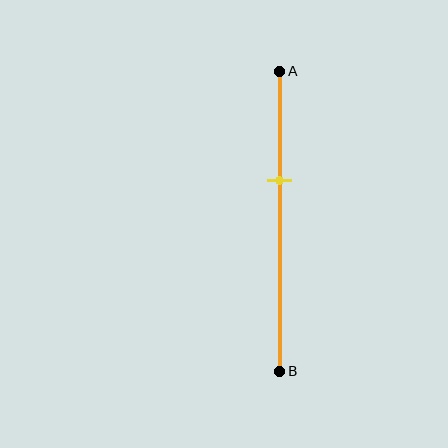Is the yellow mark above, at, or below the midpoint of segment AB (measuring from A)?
The yellow mark is above the midpoint of segment AB.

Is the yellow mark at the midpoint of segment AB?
No, the mark is at about 35% from A, not at the 50% midpoint.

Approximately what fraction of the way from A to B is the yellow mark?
The yellow mark is approximately 35% of the way from A to B.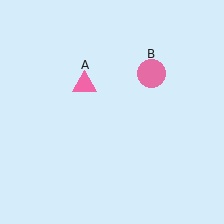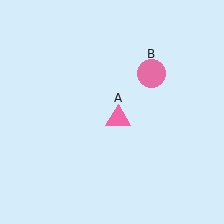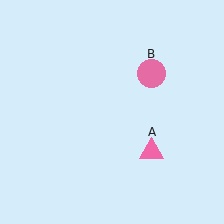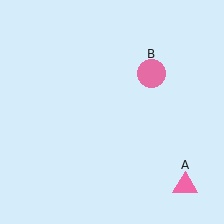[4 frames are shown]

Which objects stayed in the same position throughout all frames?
Pink circle (object B) remained stationary.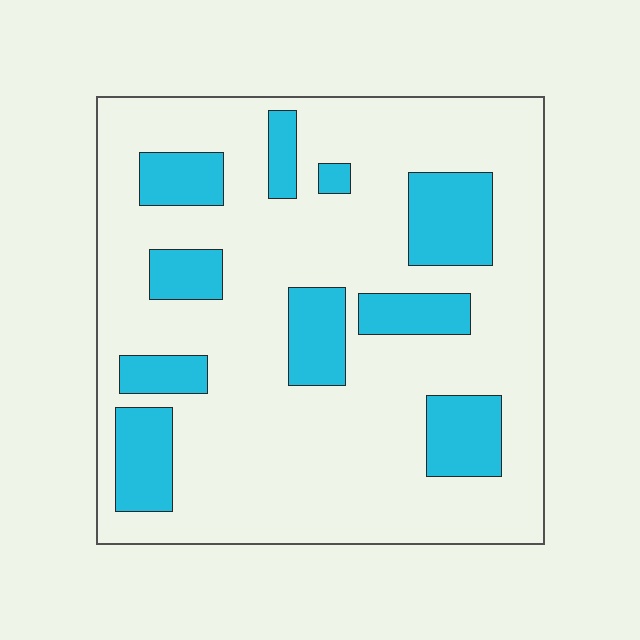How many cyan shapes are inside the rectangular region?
10.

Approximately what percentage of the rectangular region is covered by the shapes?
Approximately 25%.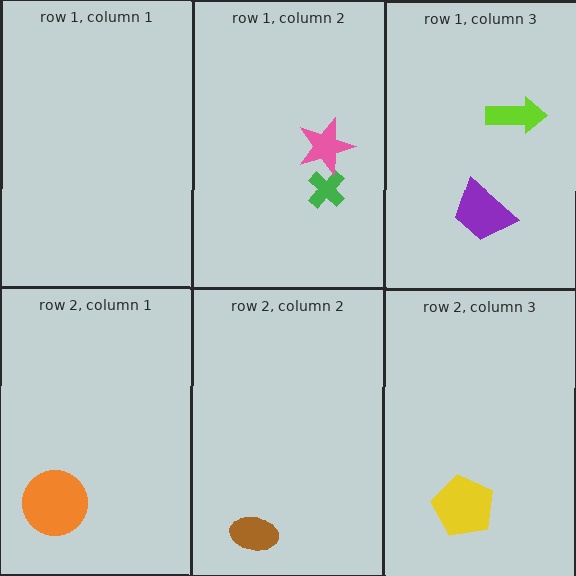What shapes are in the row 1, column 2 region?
The green cross, the pink star.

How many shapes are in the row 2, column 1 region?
1.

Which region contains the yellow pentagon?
The row 2, column 3 region.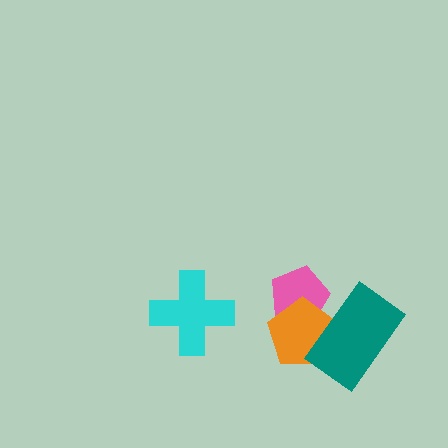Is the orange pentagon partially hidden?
Yes, it is partially covered by another shape.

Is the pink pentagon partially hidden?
Yes, it is partially covered by another shape.